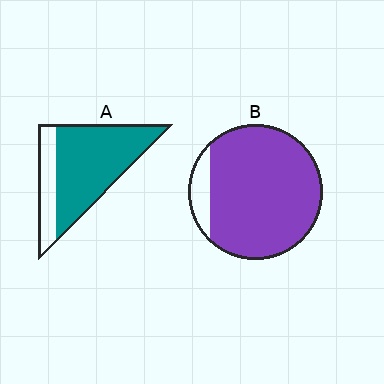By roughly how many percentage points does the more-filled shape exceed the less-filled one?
By roughly 15 percentage points (B over A).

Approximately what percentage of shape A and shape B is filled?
A is approximately 75% and B is approximately 90%.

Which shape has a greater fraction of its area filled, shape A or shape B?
Shape B.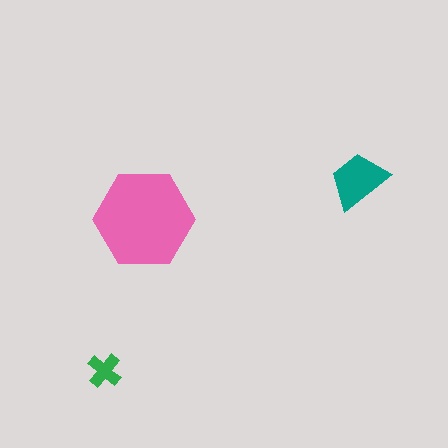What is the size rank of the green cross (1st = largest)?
3rd.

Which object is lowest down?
The green cross is bottommost.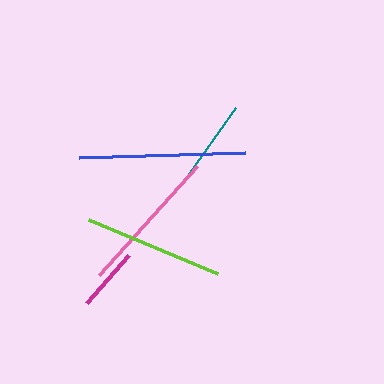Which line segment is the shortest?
The magenta line is the shortest at approximately 64 pixels.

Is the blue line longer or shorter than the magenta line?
The blue line is longer than the magenta line.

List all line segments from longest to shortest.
From longest to shortest: blue, pink, lime, teal, magenta.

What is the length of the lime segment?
The lime segment is approximately 140 pixels long.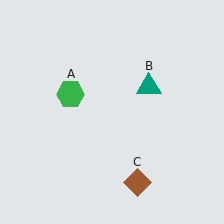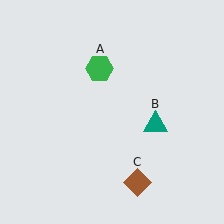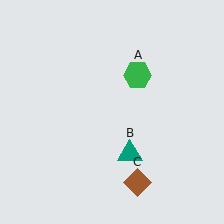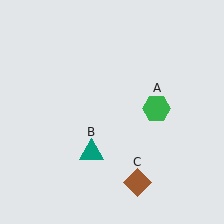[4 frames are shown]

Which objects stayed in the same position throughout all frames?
Brown diamond (object C) remained stationary.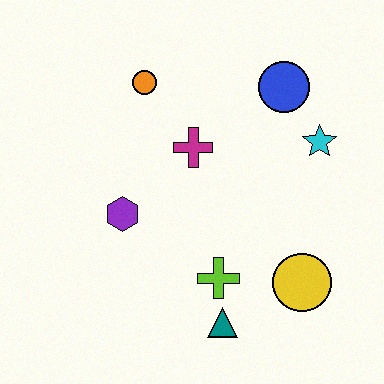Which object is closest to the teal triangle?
The lime cross is closest to the teal triangle.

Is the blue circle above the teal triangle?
Yes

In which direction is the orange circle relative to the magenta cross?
The orange circle is above the magenta cross.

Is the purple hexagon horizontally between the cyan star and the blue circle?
No